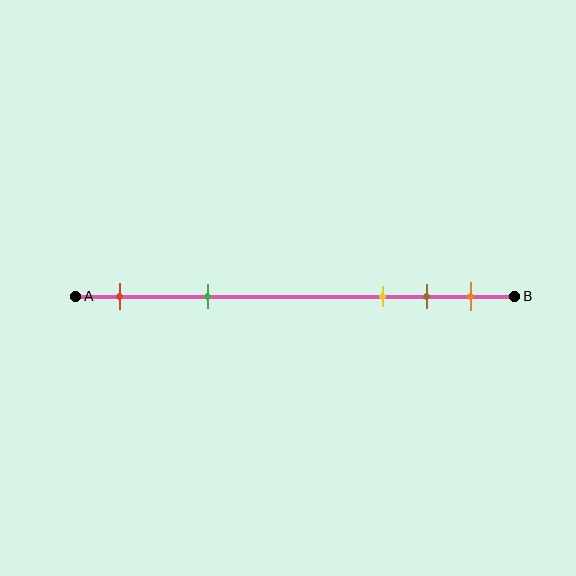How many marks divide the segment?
There are 5 marks dividing the segment.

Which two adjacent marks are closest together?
The brown and orange marks are the closest adjacent pair.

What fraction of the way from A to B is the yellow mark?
The yellow mark is approximately 70% (0.7) of the way from A to B.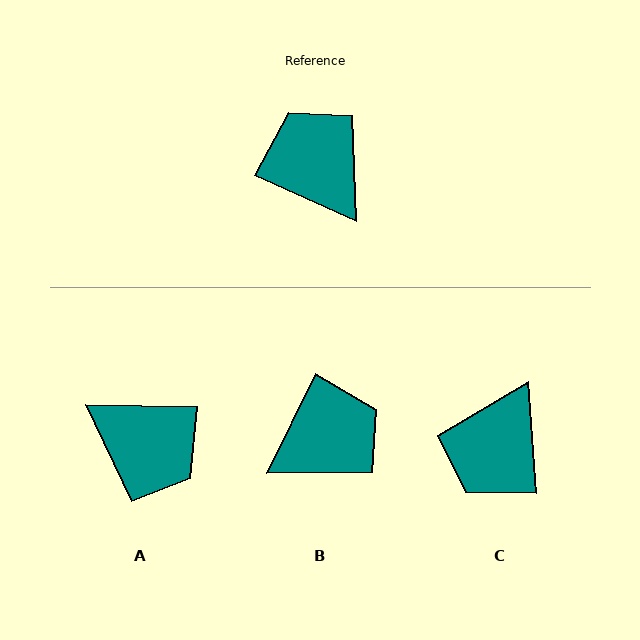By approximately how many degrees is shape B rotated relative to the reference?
Approximately 92 degrees clockwise.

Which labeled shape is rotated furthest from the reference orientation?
A, about 157 degrees away.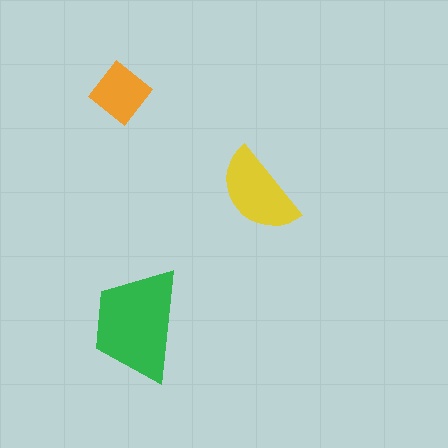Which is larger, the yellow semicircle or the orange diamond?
The yellow semicircle.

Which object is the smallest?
The orange diamond.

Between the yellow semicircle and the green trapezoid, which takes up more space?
The green trapezoid.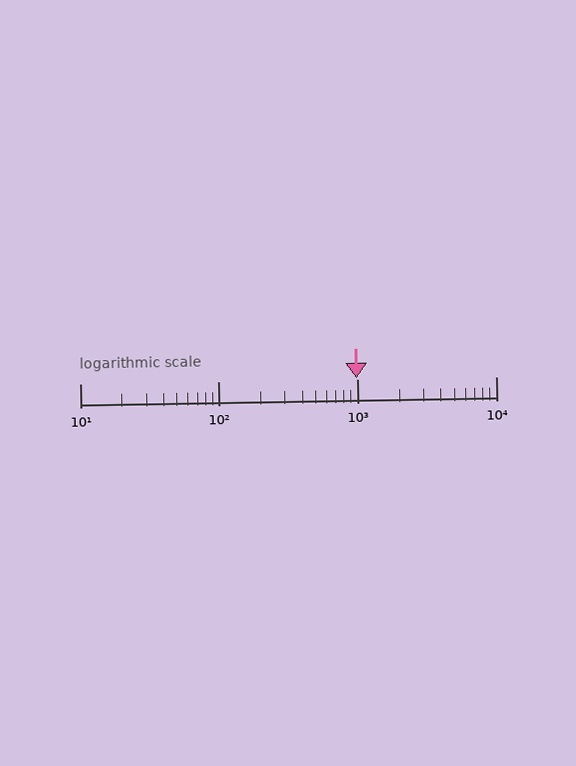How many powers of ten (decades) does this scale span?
The scale spans 3 decades, from 10 to 10000.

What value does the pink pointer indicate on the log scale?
The pointer indicates approximately 980.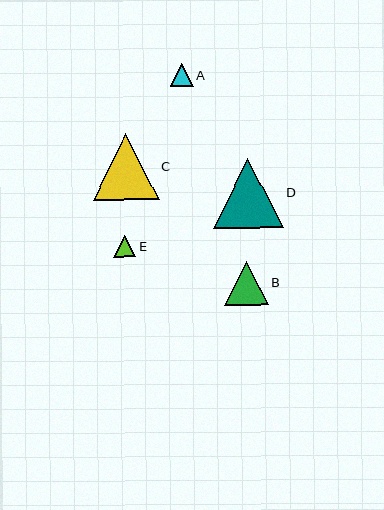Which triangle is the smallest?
Triangle E is the smallest with a size of approximately 22 pixels.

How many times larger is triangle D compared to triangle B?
Triangle D is approximately 1.6 times the size of triangle B.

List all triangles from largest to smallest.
From largest to smallest: D, C, B, A, E.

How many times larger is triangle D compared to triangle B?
Triangle D is approximately 1.6 times the size of triangle B.